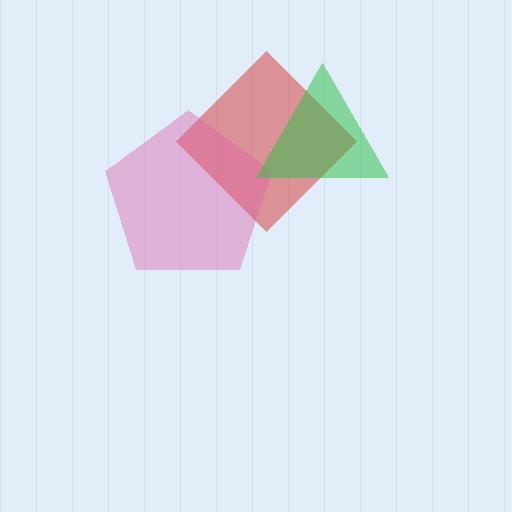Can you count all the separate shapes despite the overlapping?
Yes, there are 3 separate shapes.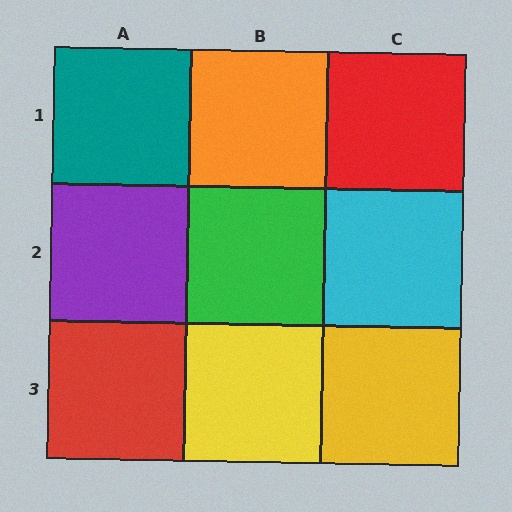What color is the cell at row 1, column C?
Red.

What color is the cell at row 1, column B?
Orange.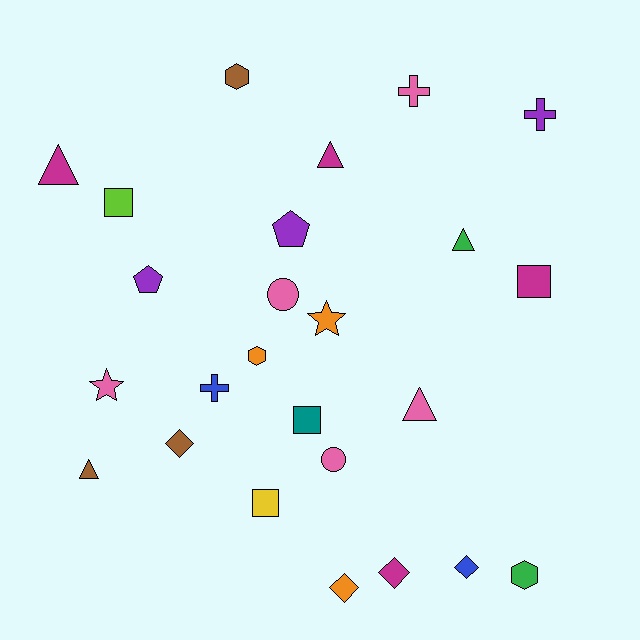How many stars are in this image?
There are 2 stars.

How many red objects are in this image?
There are no red objects.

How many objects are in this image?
There are 25 objects.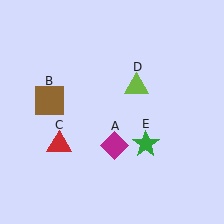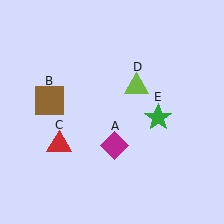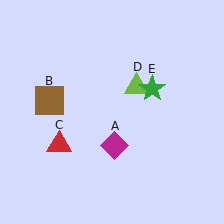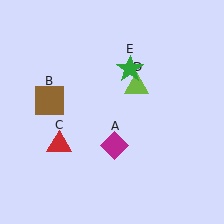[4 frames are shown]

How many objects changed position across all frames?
1 object changed position: green star (object E).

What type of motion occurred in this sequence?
The green star (object E) rotated counterclockwise around the center of the scene.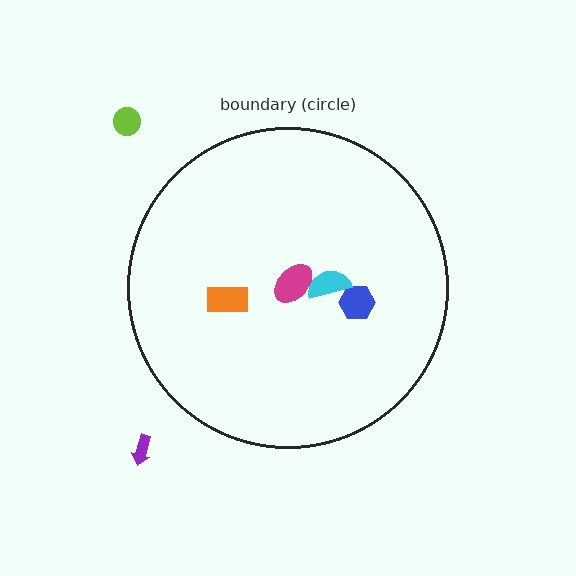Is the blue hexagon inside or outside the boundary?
Inside.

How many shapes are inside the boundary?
4 inside, 2 outside.